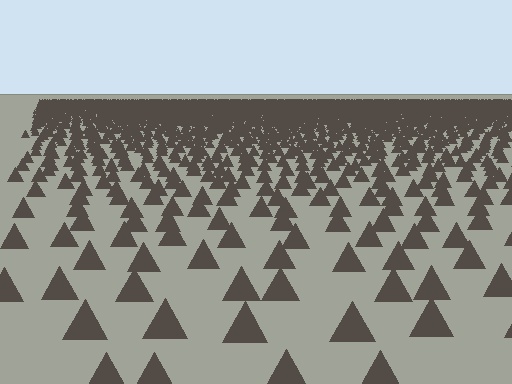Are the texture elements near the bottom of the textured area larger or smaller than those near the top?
Larger. Near the bottom, elements are closer to the viewer and appear at a bigger on-screen size.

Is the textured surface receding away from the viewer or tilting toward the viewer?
The surface is receding away from the viewer. Texture elements get smaller and denser toward the top.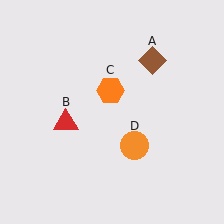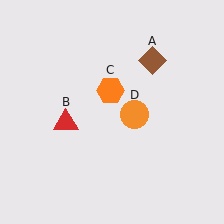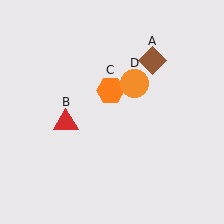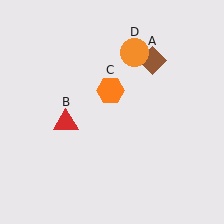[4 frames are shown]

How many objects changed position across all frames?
1 object changed position: orange circle (object D).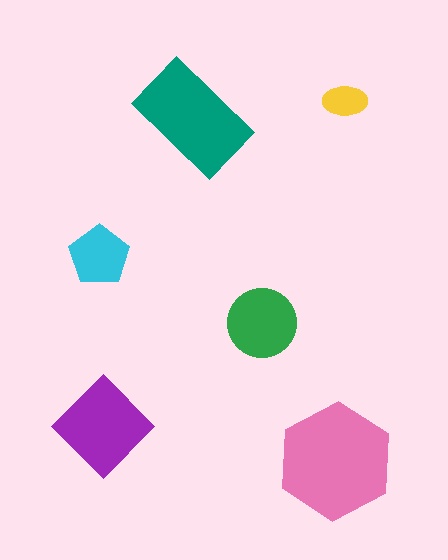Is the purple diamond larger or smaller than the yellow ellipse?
Larger.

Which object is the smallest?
The yellow ellipse.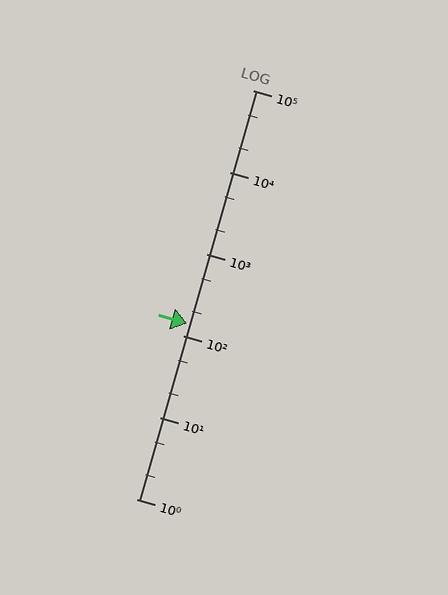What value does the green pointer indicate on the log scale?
The pointer indicates approximately 140.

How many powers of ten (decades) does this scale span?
The scale spans 5 decades, from 1 to 100000.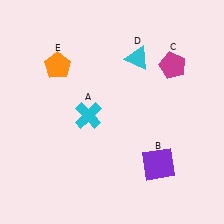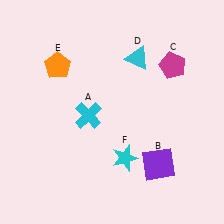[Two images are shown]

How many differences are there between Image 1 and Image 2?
There is 1 difference between the two images.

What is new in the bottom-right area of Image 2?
A cyan star (F) was added in the bottom-right area of Image 2.